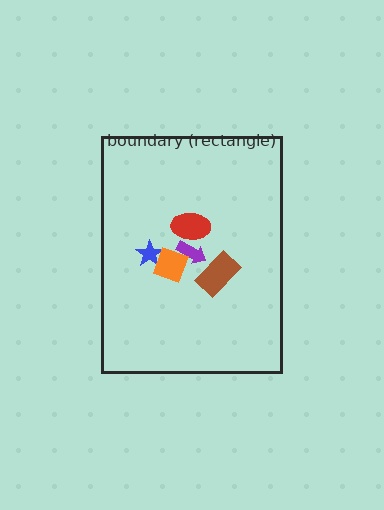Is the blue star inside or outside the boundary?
Inside.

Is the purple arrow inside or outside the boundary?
Inside.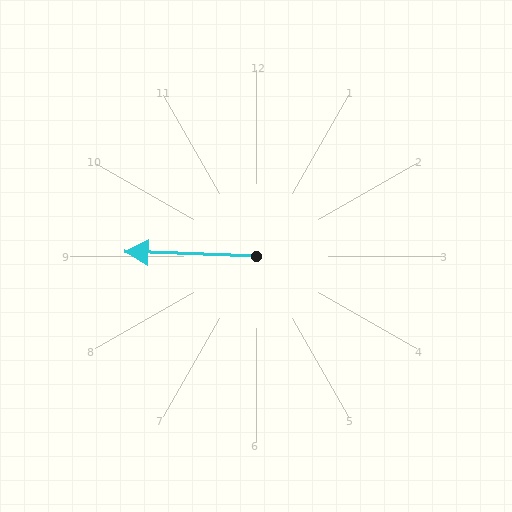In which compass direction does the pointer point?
West.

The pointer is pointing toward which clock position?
Roughly 9 o'clock.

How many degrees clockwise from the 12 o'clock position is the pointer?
Approximately 272 degrees.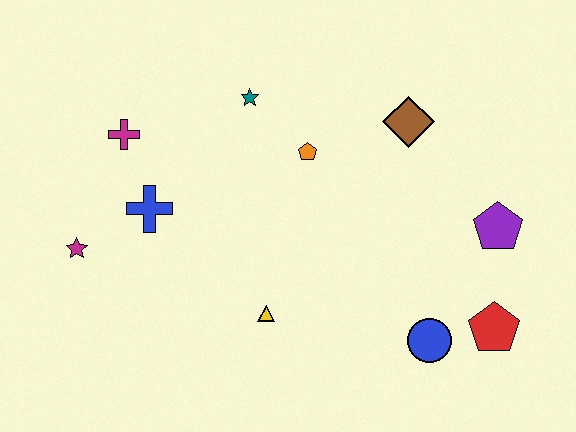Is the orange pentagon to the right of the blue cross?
Yes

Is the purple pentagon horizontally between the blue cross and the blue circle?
No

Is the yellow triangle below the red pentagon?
No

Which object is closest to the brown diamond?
The orange pentagon is closest to the brown diamond.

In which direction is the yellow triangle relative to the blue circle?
The yellow triangle is to the left of the blue circle.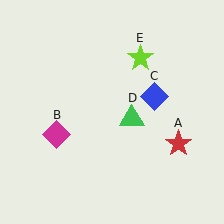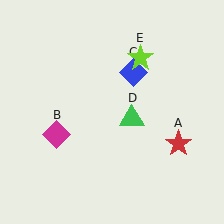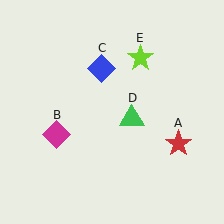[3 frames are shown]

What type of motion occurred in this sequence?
The blue diamond (object C) rotated counterclockwise around the center of the scene.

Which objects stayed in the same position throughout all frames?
Red star (object A) and magenta diamond (object B) and green triangle (object D) and lime star (object E) remained stationary.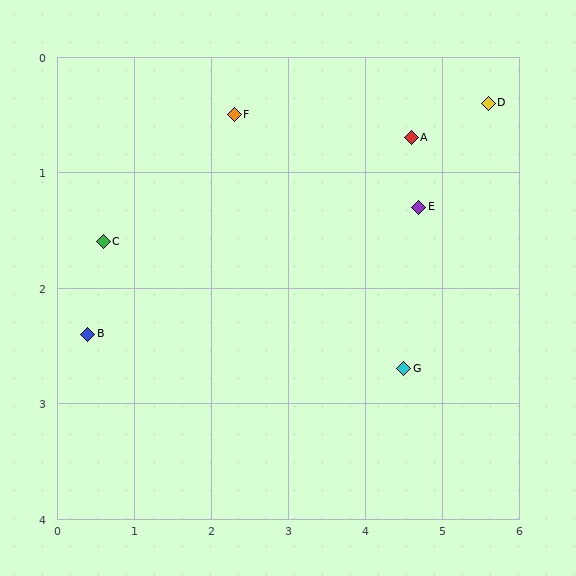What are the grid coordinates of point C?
Point C is at approximately (0.6, 1.6).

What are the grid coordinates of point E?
Point E is at approximately (4.7, 1.3).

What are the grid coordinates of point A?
Point A is at approximately (4.6, 0.7).